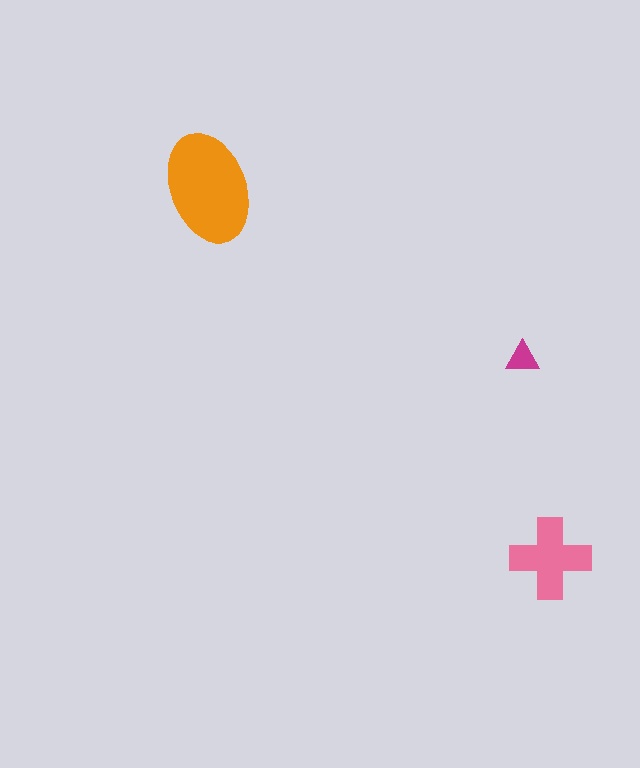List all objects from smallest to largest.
The magenta triangle, the pink cross, the orange ellipse.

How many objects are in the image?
There are 3 objects in the image.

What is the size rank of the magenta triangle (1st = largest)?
3rd.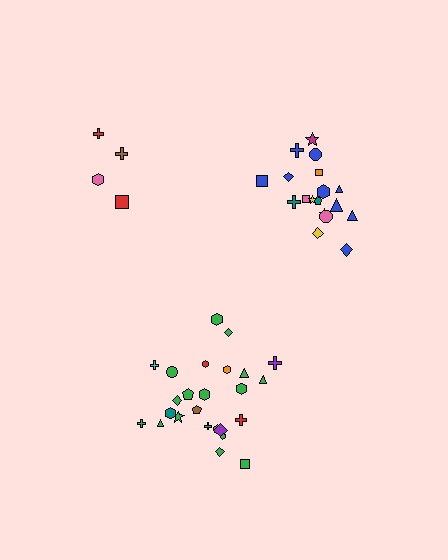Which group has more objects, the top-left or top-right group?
The top-right group.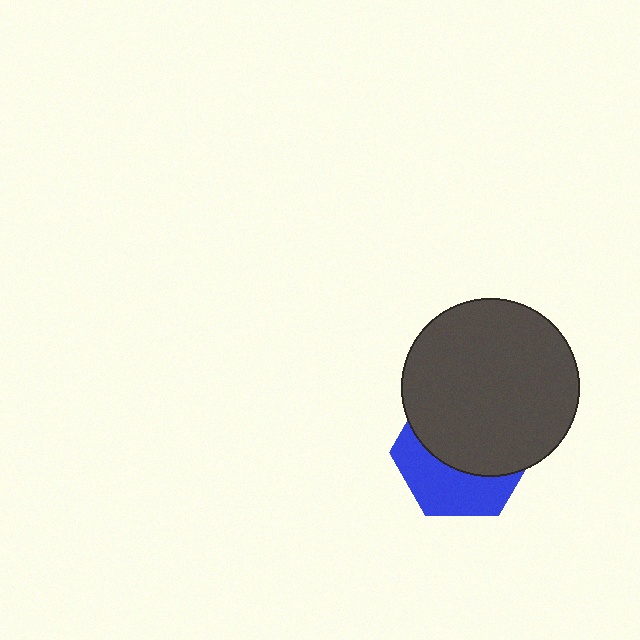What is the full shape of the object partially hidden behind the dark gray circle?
The partially hidden object is a blue hexagon.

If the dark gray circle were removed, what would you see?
You would see the complete blue hexagon.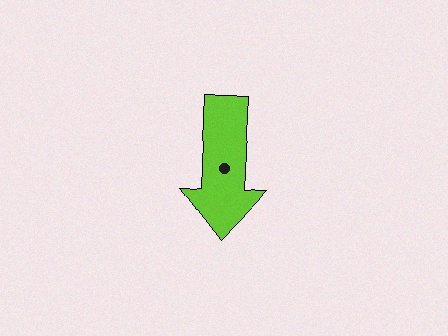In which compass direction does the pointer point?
South.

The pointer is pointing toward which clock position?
Roughly 6 o'clock.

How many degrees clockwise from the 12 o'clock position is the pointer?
Approximately 183 degrees.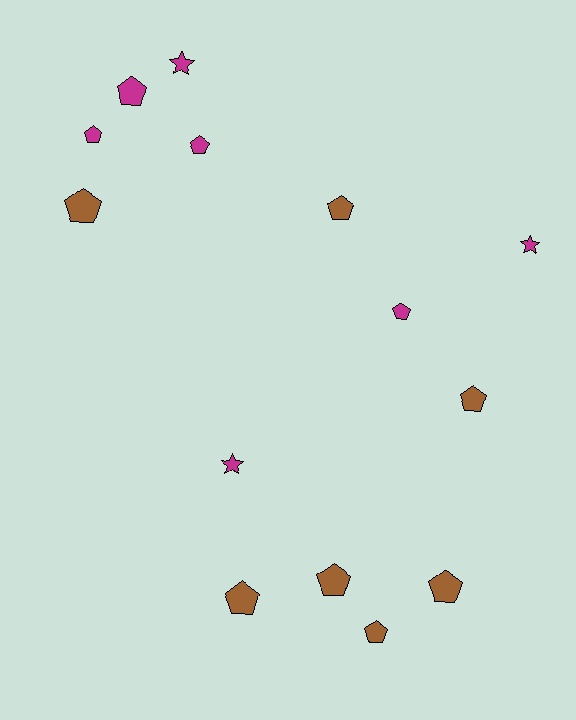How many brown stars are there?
There are no brown stars.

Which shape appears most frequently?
Pentagon, with 11 objects.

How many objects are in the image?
There are 14 objects.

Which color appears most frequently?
Magenta, with 7 objects.